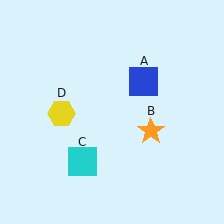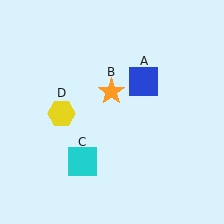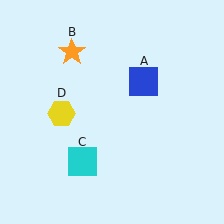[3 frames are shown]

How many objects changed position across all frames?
1 object changed position: orange star (object B).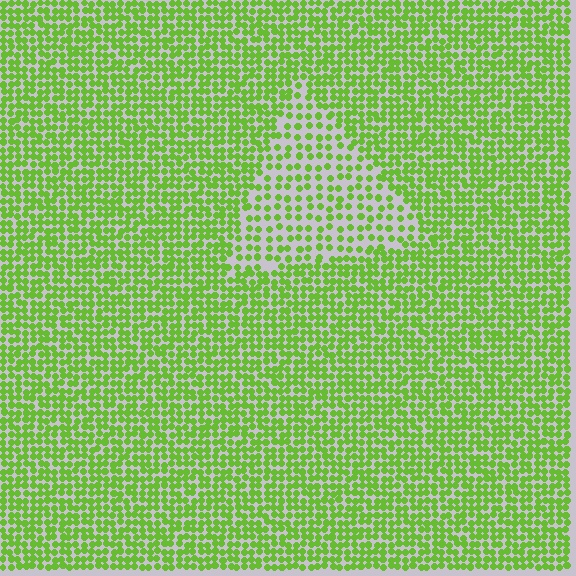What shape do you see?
I see a triangle.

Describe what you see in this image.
The image contains small lime elements arranged at two different densities. A triangle-shaped region is visible where the elements are less densely packed than the surrounding area.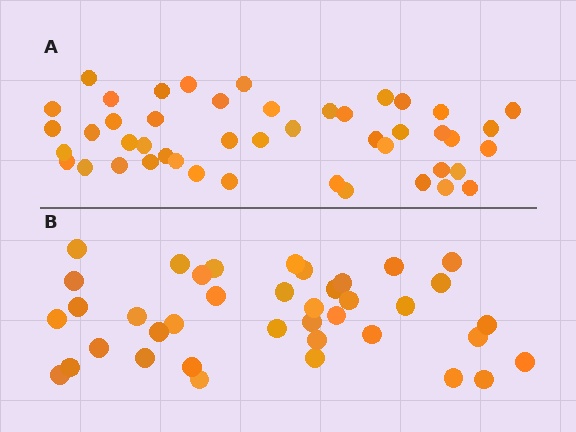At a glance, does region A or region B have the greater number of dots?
Region A (the top region) has more dots.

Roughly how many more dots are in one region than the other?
Region A has roughly 8 or so more dots than region B.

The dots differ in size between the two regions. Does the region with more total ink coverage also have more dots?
No. Region B has more total ink coverage because its dots are larger, but region A actually contains more individual dots. Total area can be misleading — the number of items is what matters here.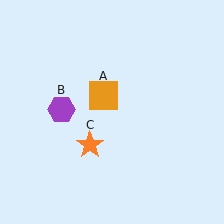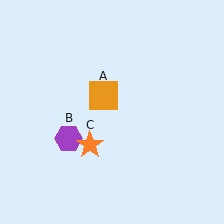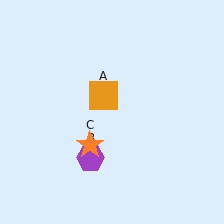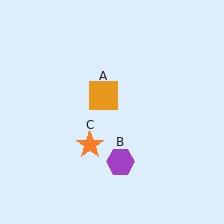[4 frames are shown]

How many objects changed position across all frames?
1 object changed position: purple hexagon (object B).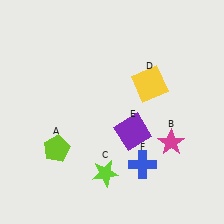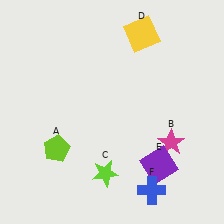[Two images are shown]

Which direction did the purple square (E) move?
The purple square (E) moved down.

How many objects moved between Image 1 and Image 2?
3 objects moved between the two images.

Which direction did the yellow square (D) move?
The yellow square (D) moved up.